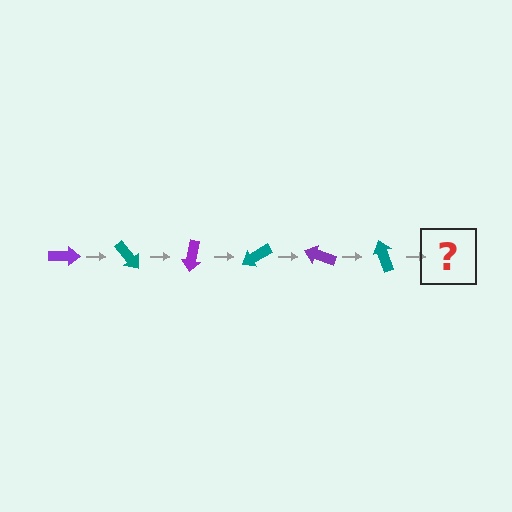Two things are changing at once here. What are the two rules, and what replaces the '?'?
The two rules are that it rotates 50 degrees each step and the color cycles through purple and teal. The '?' should be a purple arrow, rotated 300 degrees from the start.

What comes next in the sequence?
The next element should be a purple arrow, rotated 300 degrees from the start.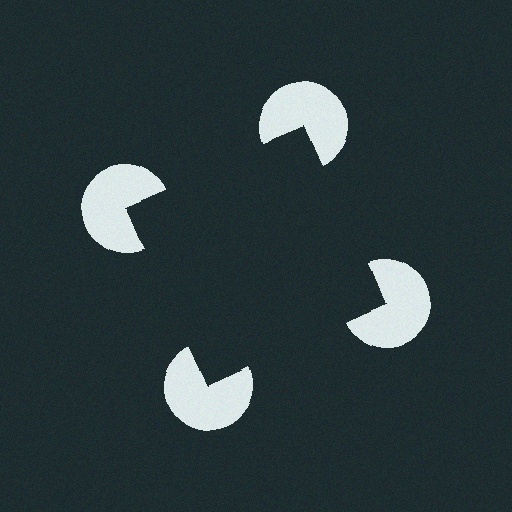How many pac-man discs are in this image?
There are 4 — one at each vertex of the illusory square.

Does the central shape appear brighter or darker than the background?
It typically appears slightly darker than the background, even though no actual brightness change is drawn.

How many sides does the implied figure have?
4 sides.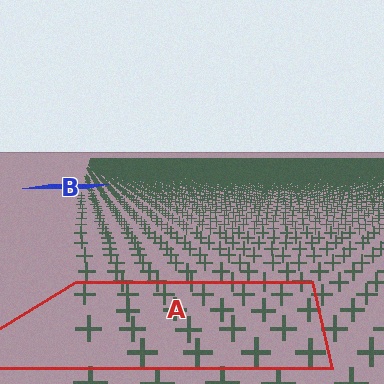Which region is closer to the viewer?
Region A is closer. The texture elements there are larger and more spread out.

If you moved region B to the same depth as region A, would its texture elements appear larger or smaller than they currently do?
They would appear larger. At a closer depth, the same texture elements are projected at a bigger on-screen size.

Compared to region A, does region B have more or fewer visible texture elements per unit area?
Region B has more texture elements per unit area — they are packed more densely because it is farther away.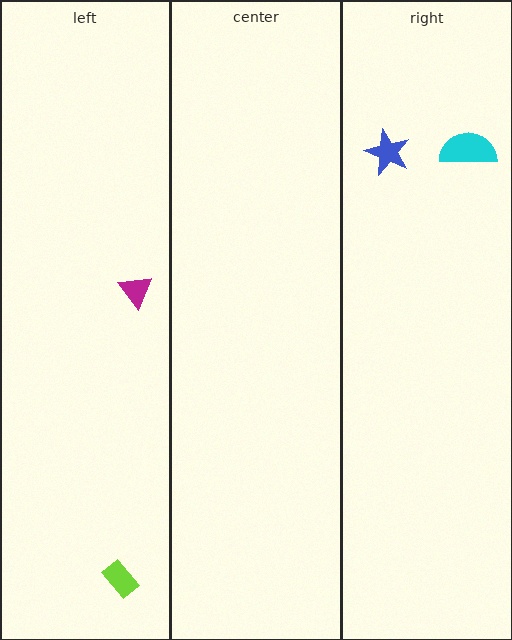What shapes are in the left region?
The magenta triangle, the lime rectangle.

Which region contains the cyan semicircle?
The right region.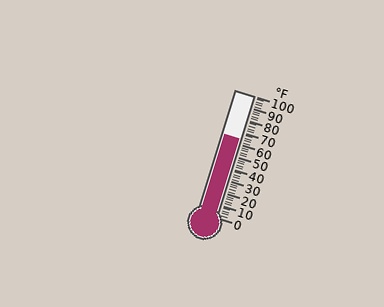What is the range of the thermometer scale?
The thermometer scale ranges from 0°F to 100°F.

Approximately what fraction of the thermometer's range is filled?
The thermometer is filled to approximately 65% of its range.